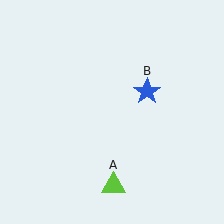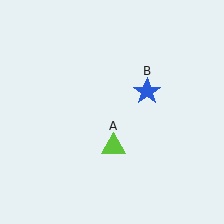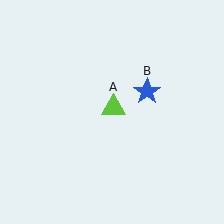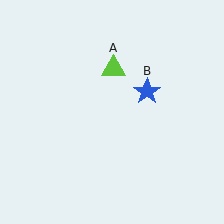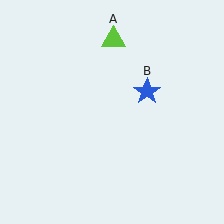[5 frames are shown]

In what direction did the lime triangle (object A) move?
The lime triangle (object A) moved up.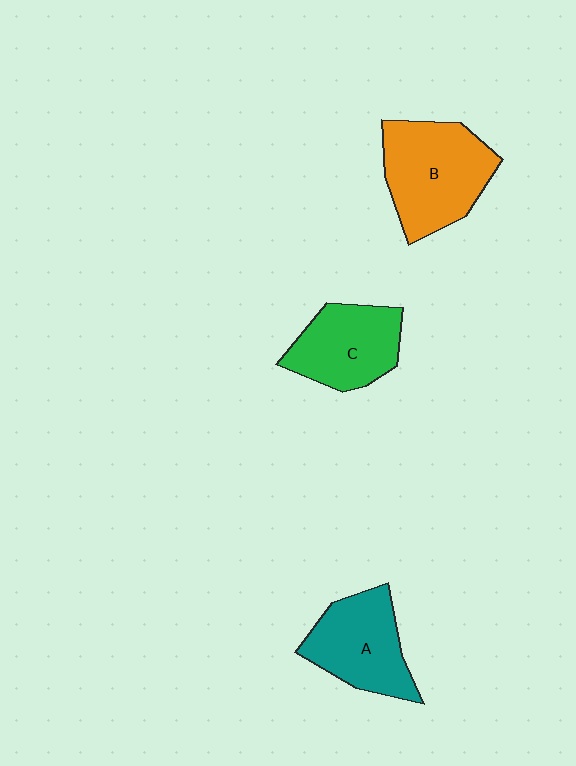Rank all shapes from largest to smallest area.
From largest to smallest: B (orange), A (teal), C (green).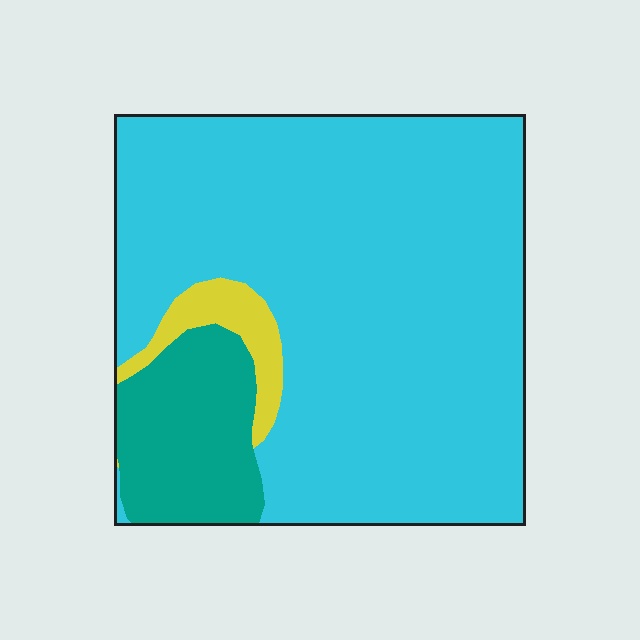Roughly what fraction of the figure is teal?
Teal covers around 15% of the figure.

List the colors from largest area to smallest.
From largest to smallest: cyan, teal, yellow.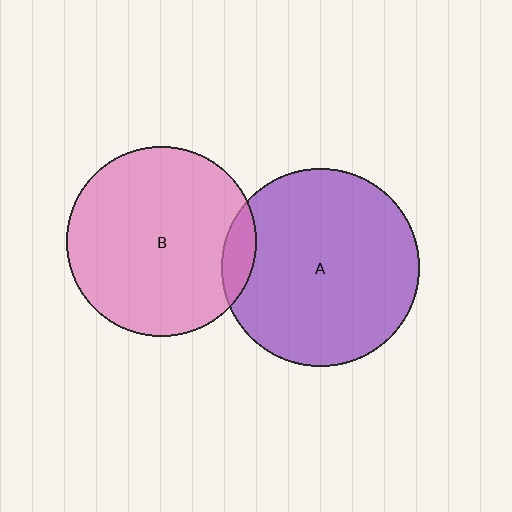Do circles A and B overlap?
Yes.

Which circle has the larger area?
Circle A (purple).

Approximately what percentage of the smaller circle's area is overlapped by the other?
Approximately 10%.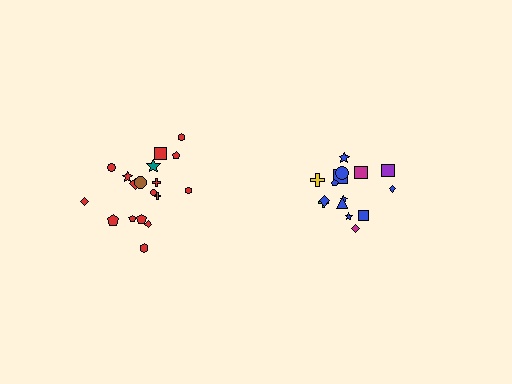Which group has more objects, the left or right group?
The left group.